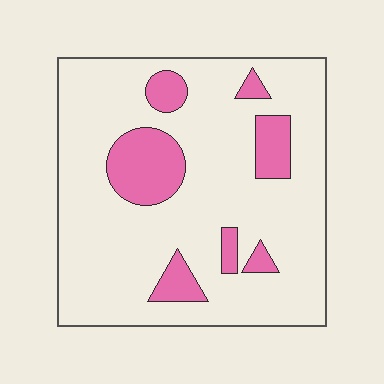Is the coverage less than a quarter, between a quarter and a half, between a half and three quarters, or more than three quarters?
Less than a quarter.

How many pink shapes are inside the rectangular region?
7.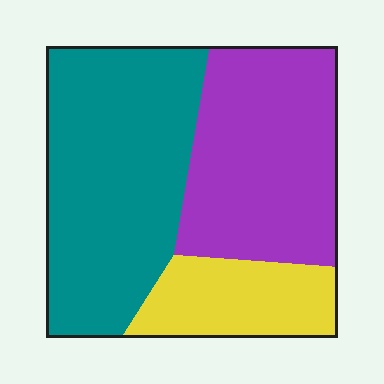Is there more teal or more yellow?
Teal.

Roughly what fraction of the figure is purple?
Purple covers 37% of the figure.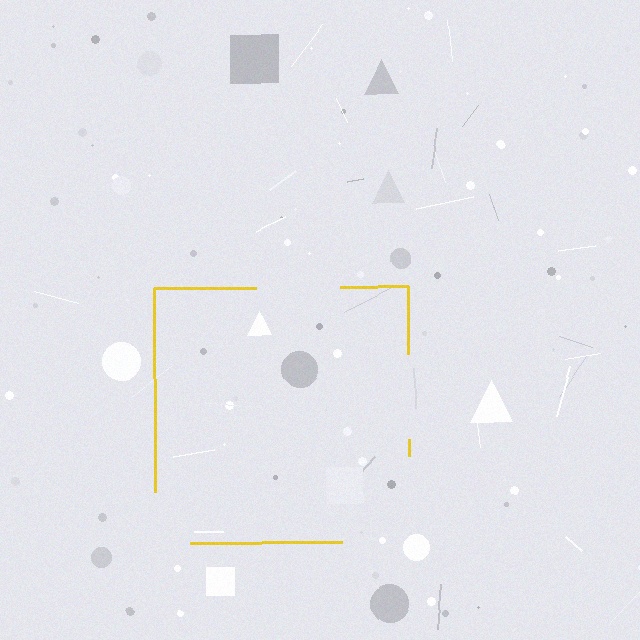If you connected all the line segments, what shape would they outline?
They would outline a square.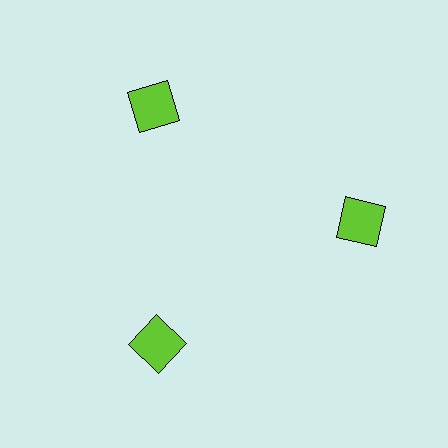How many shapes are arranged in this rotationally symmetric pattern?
There are 3 shapes, arranged in 3 groups of 1.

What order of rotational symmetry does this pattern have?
This pattern has 3-fold rotational symmetry.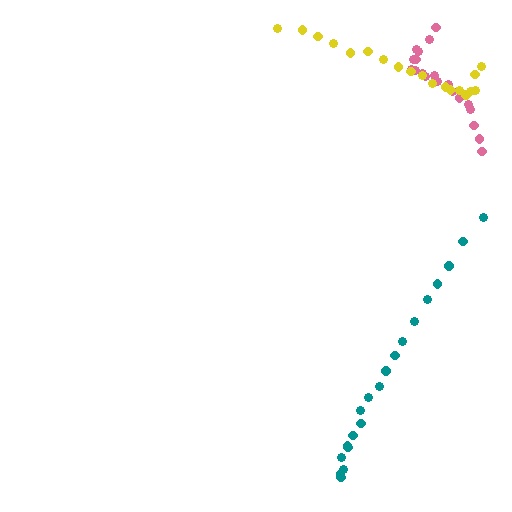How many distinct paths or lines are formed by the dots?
There are 3 distinct paths.